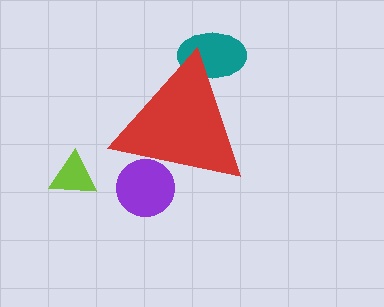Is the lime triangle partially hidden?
No, the lime triangle is fully visible.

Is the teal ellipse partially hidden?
Yes, the teal ellipse is partially hidden behind the red triangle.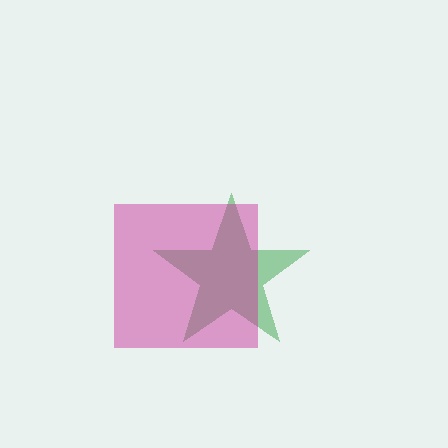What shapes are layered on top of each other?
The layered shapes are: a green star, a magenta square.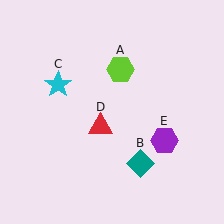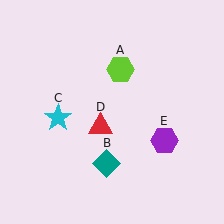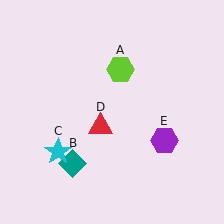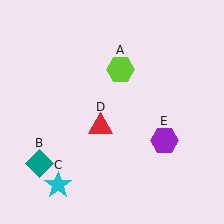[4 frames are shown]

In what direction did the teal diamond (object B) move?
The teal diamond (object B) moved left.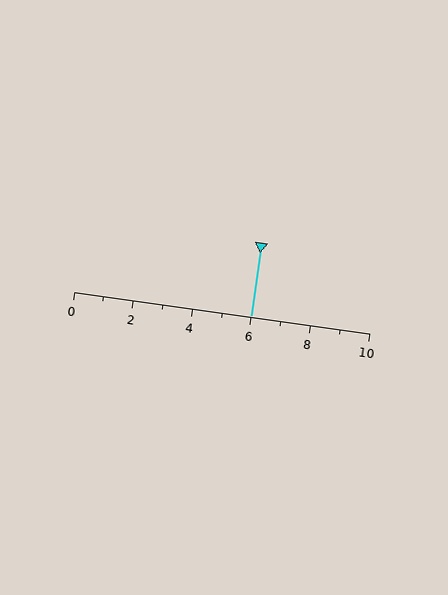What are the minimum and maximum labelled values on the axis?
The axis runs from 0 to 10.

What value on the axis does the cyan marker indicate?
The marker indicates approximately 6.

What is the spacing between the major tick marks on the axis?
The major ticks are spaced 2 apart.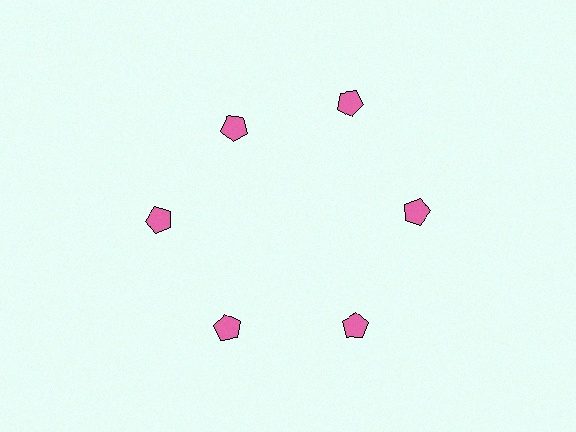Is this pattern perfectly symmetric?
No. The 6 pink pentagons are arranged in a ring, but one element near the 11 o'clock position is pulled inward toward the center, breaking the 6-fold rotational symmetry.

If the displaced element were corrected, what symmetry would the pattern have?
It would have 6-fold rotational symmetry — the pattern would map onto itself every 60 degrees.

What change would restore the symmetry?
The symmetry would be restored by moving it outward, back onto the ring so that all 6 pentagons sit at equal angles and equal distance from the center.